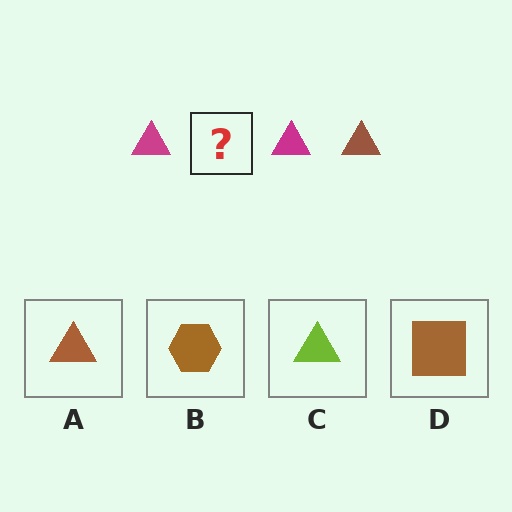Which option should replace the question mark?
Option A.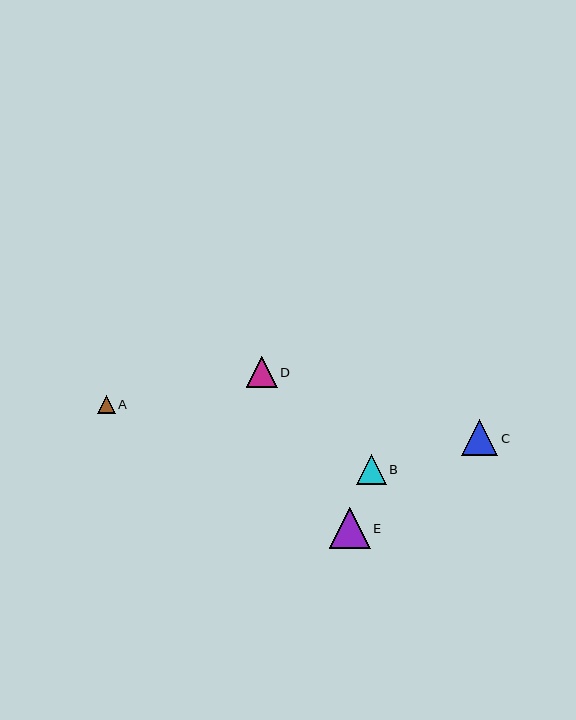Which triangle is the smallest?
Triangle A is the smallest with a size of approximately 18 pixels.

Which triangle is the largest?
Triangle E is the largest with a size of approximately 41 pixels.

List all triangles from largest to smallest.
From largest to smallest: E, C, D, B, A.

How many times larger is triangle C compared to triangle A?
Triangle C is approximately 2.0 times the size of triangle A.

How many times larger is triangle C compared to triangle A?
Triangle C is approximately 2.0 times the size of triangle A.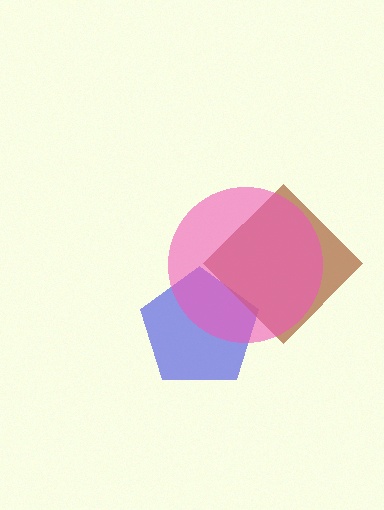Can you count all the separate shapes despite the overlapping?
Yes, there are 3 separate shapes.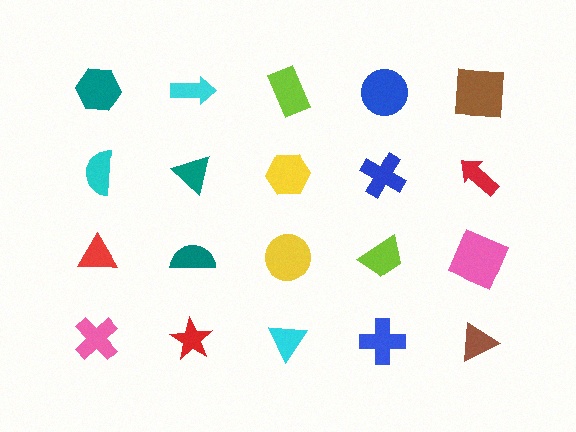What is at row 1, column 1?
A teal hexagon.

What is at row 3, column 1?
A red triangle.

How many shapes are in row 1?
5 shapes.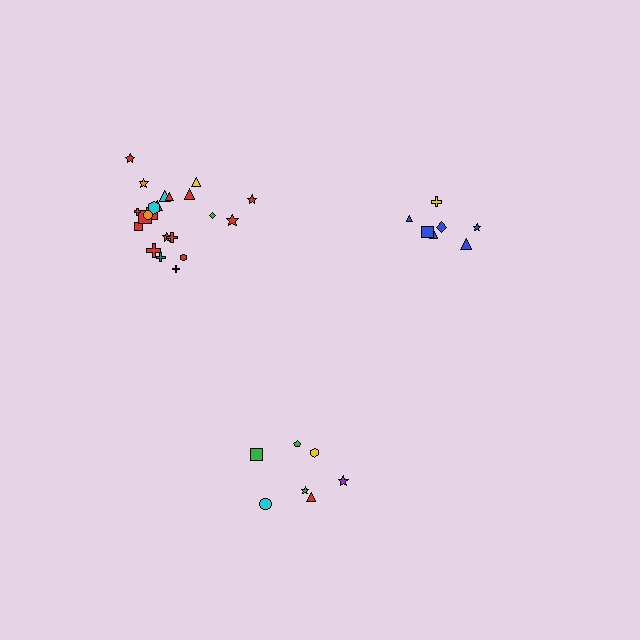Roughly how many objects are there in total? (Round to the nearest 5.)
Roughly 35 objects in total.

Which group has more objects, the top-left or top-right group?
The top-left group.